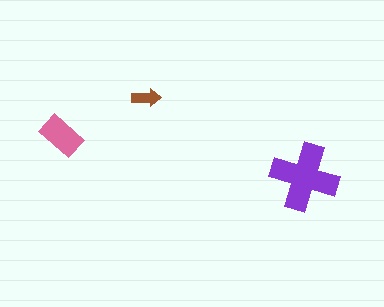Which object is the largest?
The purple cross.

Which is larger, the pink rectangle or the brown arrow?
The pink rectangle.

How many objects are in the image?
There are 3 objects in the image.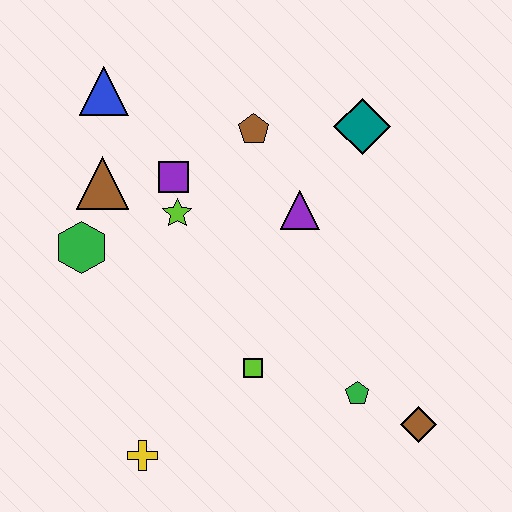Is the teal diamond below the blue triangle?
Yes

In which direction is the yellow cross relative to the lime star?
The yellow cross is below the lime star.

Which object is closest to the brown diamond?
The green pentagon is closest to the brown diamond.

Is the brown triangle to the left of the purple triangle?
Yes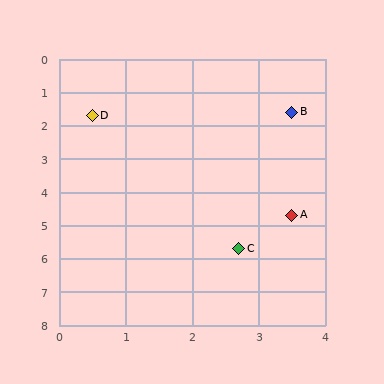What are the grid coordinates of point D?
Point D is at approximately (0.5, 1.7).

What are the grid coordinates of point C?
Point C is at approximately (2.7, 5.7).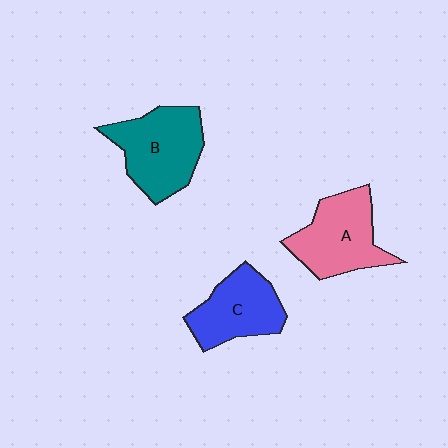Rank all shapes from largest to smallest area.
From largest to smallest: B (teal), A (pink), C (blue).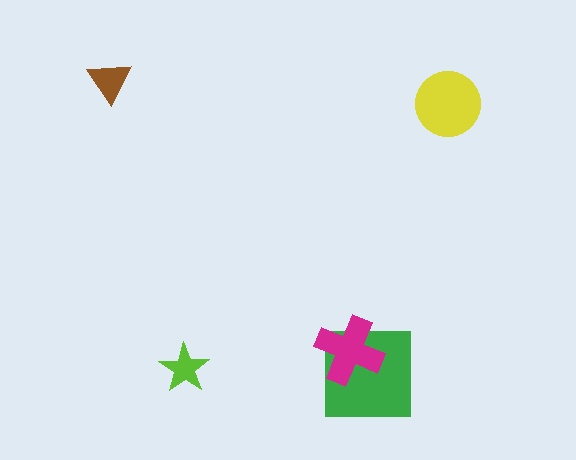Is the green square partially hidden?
Yes, it is partially covered by another shape.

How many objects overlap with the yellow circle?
0 objects overlap with the yellow circle.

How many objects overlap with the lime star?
0 objects overlap with the lime star.